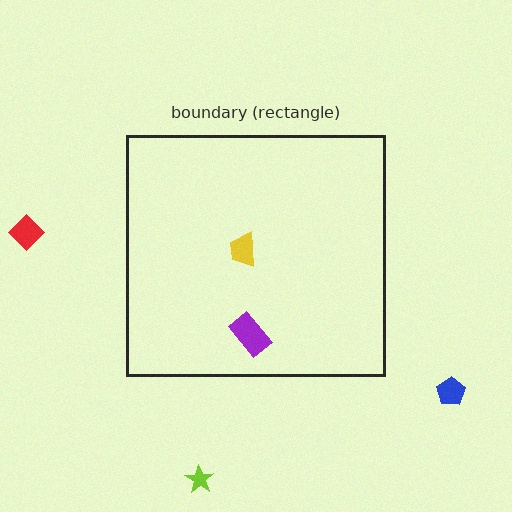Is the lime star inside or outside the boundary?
Outside.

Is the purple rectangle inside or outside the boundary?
Inside.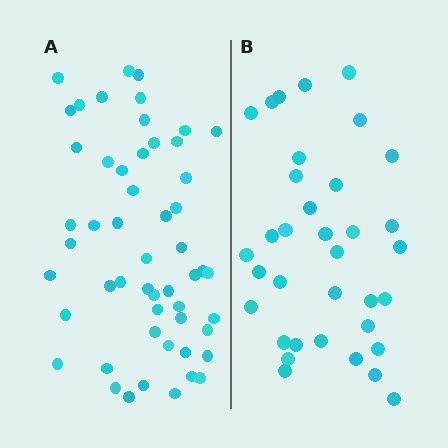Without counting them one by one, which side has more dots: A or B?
Region A (the left region) has more dots.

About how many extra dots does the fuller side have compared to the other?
Region A has approximately 20 more dots than region B.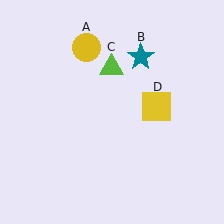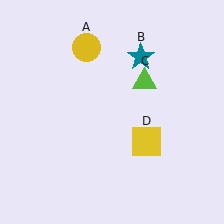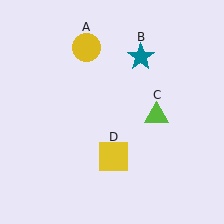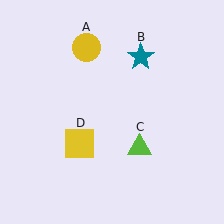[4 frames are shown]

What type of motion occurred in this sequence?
The lime triangle (object C), yellow square (object D) rotated clockwise around the center of the scene.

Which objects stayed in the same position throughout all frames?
Yellow circle (object A) and teal star (object B) remained stationary.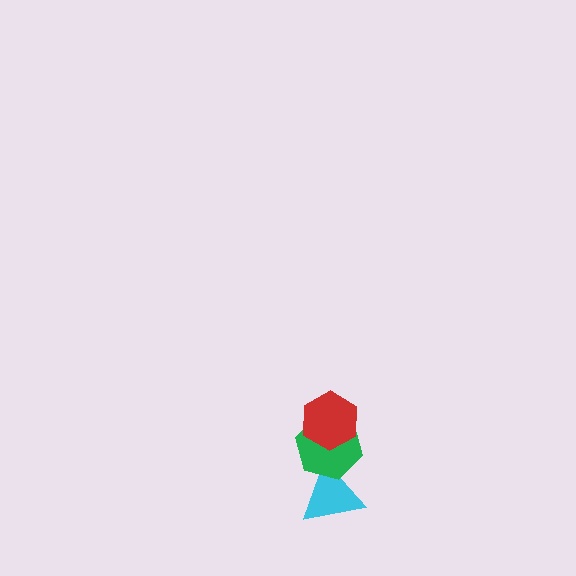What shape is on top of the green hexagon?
The red hexagon is on top of the green hexagon.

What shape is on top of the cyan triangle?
The green hexagon is on top of the cyan triangle.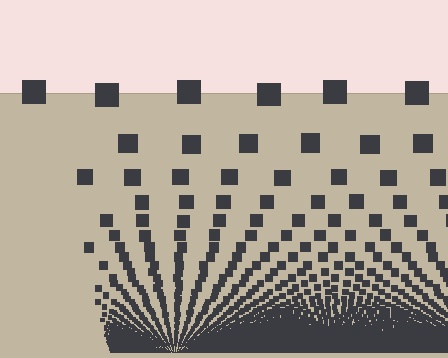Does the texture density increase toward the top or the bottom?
Density increases toward the bottom.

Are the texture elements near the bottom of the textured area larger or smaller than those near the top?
Smaller. The gradient is inverted — elements near the bottom are smaller and denser.